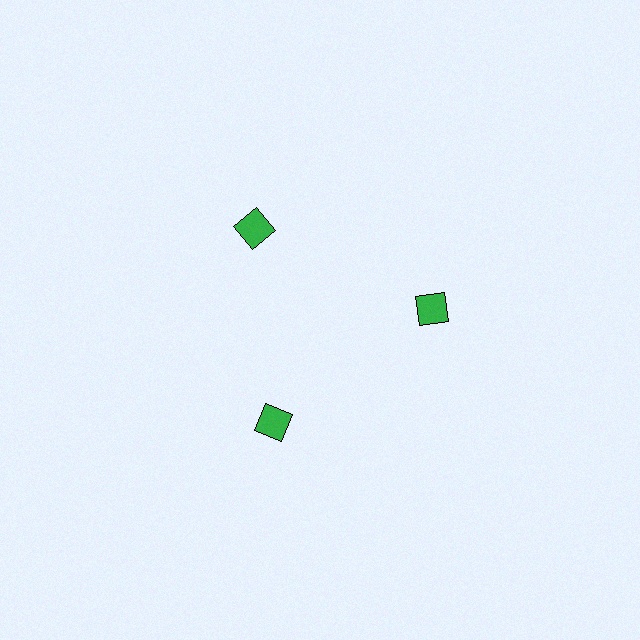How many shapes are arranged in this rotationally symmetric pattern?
There are 3 shapes, arranged in 3 groups of 1.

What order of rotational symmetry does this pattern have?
This pattern has 3-fold rotational symmetry.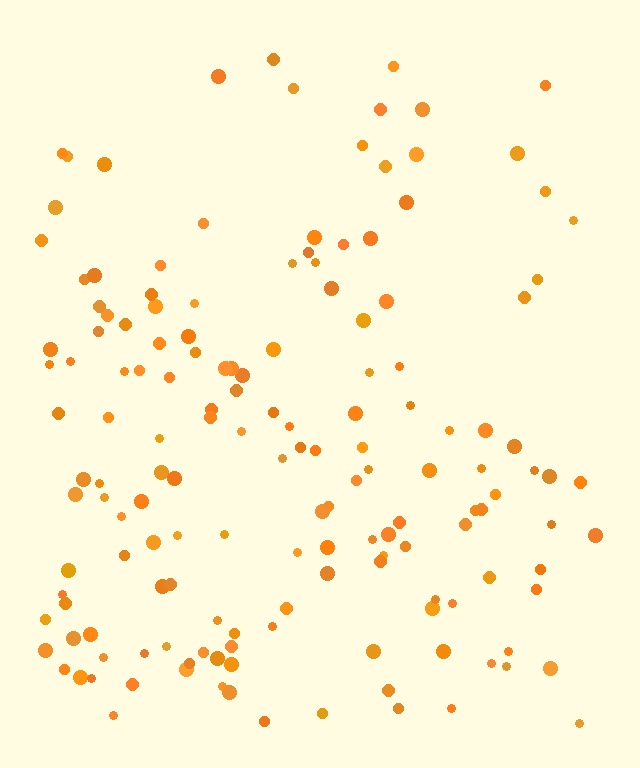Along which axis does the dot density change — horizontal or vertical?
Vertical.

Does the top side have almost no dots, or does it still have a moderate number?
Still a moderate number, just noticeably fewer than the bottom.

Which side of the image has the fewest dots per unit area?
The top.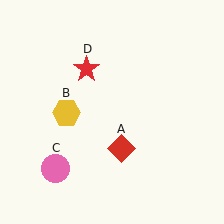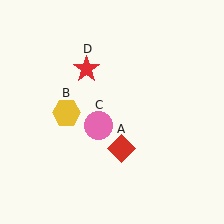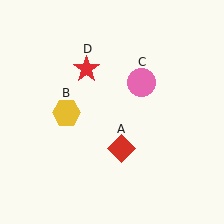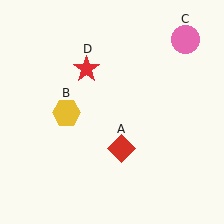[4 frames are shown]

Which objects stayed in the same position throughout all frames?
Red diamond (object A) and yellow hexagon (object B) and red star (object D) remained stationary.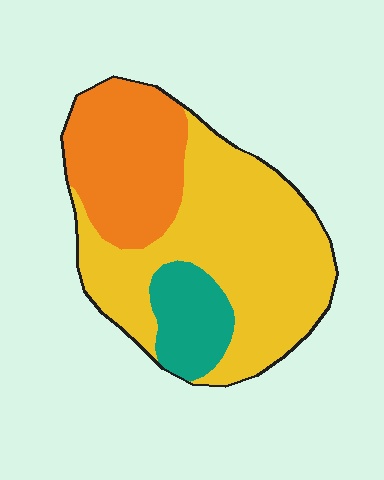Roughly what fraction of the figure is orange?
Orange covers 29% of the figure.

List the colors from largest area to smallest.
From largest to smallest: yellow, orange, teal.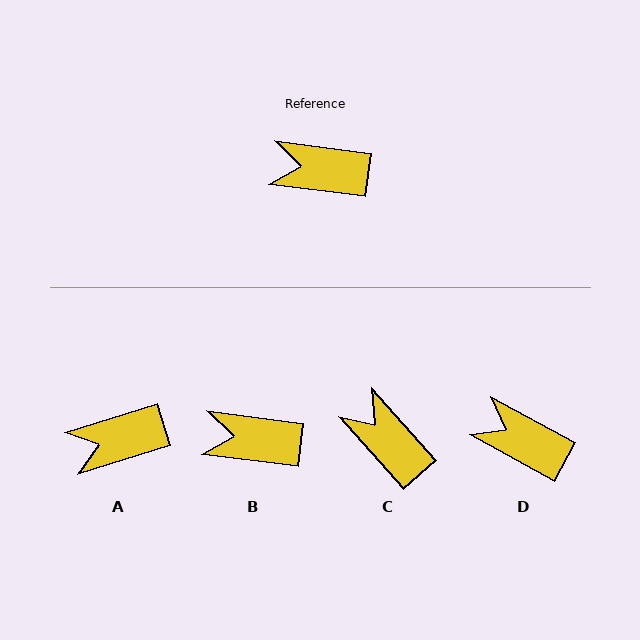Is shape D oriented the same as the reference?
No, it is off by about 21 degrees.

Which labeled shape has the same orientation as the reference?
B.